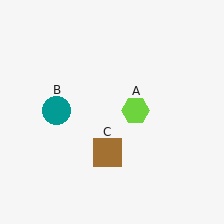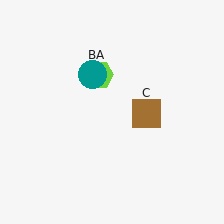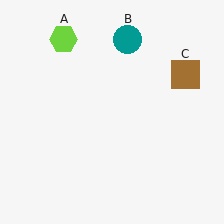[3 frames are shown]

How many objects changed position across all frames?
3 objects changed position: lime hexagon (object A), teal circle (object B), brown square (object C).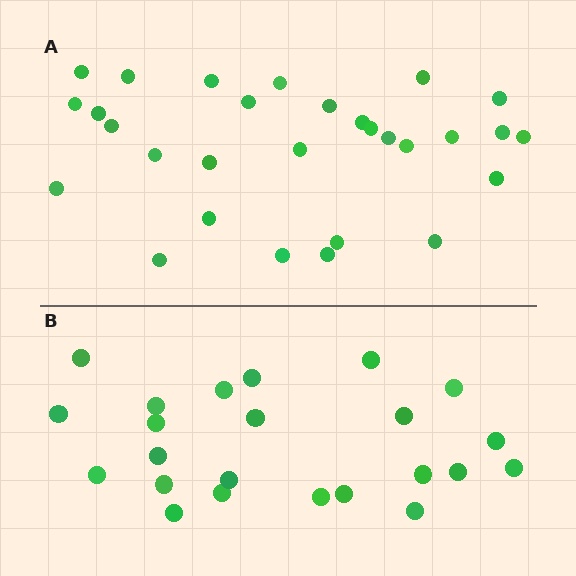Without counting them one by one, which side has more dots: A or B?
Region A (the top region) has more dots.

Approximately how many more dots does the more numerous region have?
Region A has about 6 more dots than region B.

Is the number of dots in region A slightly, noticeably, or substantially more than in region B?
Region A has noticeably more, but not dramatically so. The ratio is roughly 1.3 to 1.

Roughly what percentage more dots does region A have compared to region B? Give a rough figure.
About 25% more.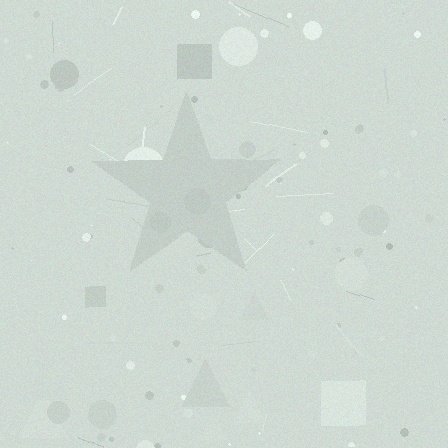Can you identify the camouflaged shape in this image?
The camouflaged shape is a star.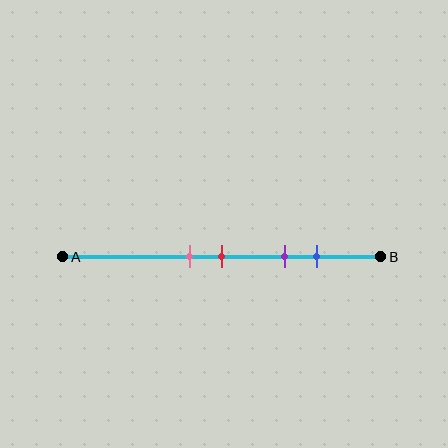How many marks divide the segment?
There are 4 marks dividing the segment.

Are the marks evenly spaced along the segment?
No, the marks are not evenly spaced.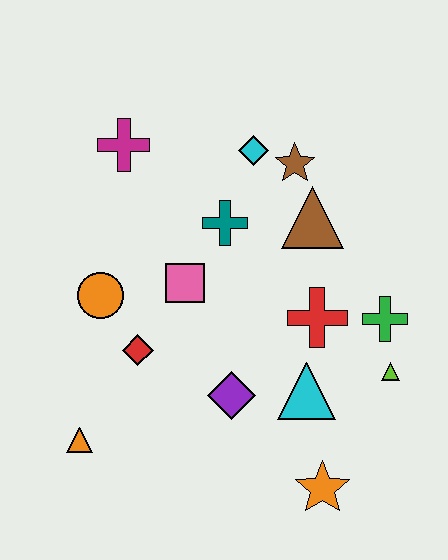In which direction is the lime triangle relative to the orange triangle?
The lime triangle is to the right of the orange triangle.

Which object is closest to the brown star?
The cyan diamond is closest to the brown star.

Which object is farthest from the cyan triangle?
The magenta cross is farthest from the cyan triangle.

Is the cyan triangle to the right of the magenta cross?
Yes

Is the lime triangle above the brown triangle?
No